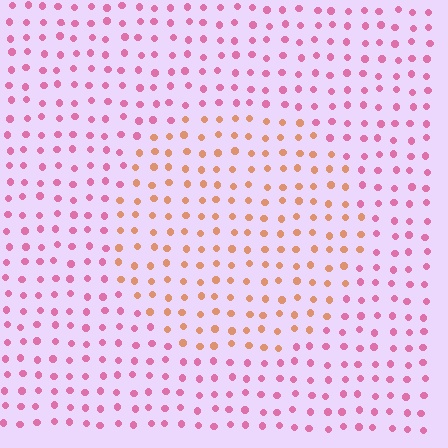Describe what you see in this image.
The image is filled with small pink elements in a uniform arrangement. A circle-shaped region is visible where the elements are tinted to a slightly different hue, forming a subtle color boundary.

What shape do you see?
I see a circle.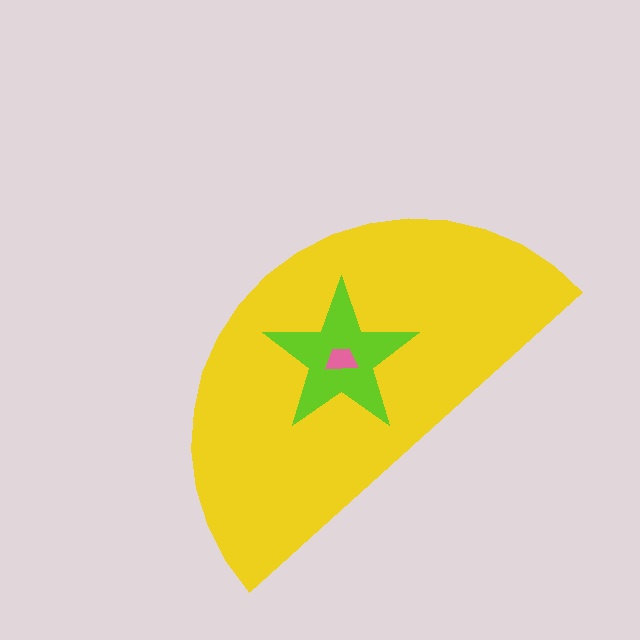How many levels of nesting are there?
3.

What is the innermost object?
The pink trapezoid.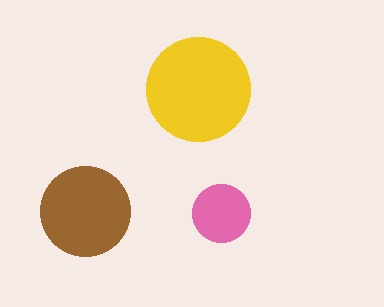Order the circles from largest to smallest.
the yellow one, the brown one, the pink one.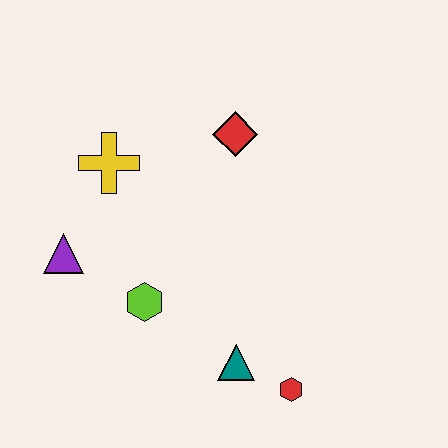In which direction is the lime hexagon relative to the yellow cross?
The lime hexagon is below the yellow cross.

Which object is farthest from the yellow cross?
The red hexagon is farthest from the yellow cross.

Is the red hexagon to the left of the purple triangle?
No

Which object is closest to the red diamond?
The yellow cross is closest to the red diamond.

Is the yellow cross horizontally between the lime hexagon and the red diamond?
No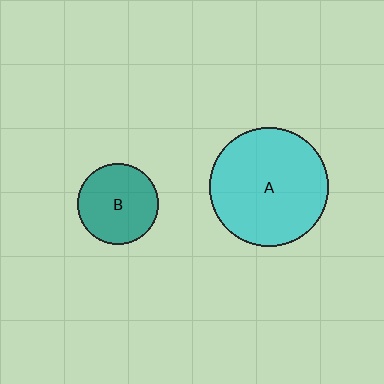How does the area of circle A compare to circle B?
Approximately 2.2 times.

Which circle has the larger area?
Circle A (cyan).